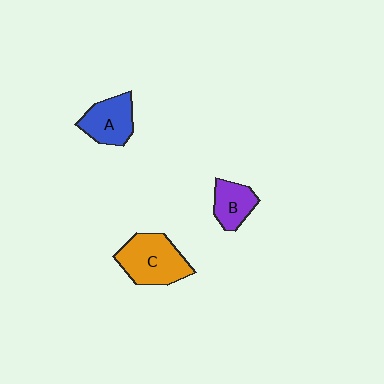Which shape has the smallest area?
Shape B (purple).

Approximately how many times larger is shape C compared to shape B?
Approximately 1.7 times.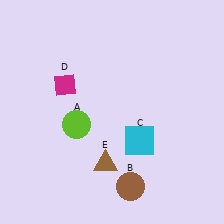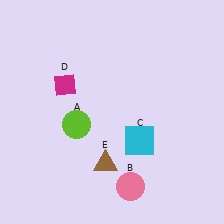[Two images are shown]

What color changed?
The circle (B) changed from brown in Image 1 to pink in Image 2.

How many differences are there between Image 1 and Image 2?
There is 1 difference between the two images.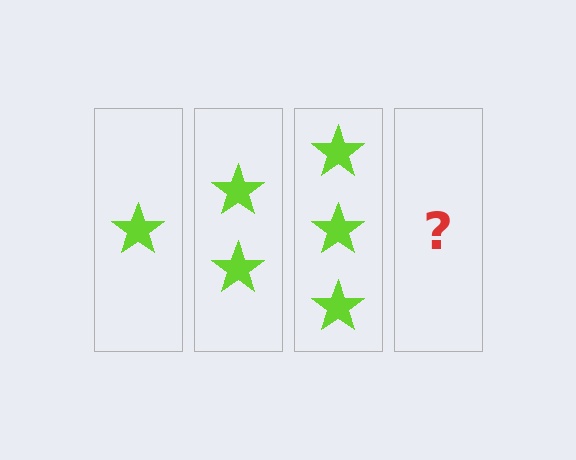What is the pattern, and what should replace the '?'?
The pattern is that each step adds one more star. The '?' should be 4 stars.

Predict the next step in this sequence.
The next step is 4 stars.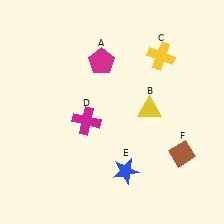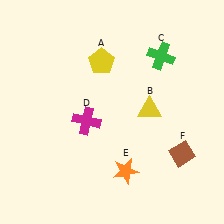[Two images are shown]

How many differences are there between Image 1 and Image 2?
There are 3 differences between the two images.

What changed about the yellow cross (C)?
In Image 1, C is yellow. In Image 2, it changed to green.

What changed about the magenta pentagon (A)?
In Image 1, A is magenta. In Image 2, it changed to yellow.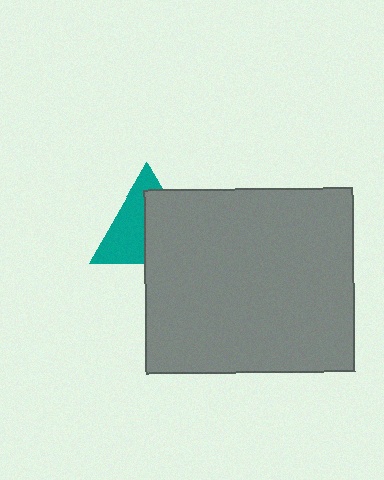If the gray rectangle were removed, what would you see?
You would see the complete teal triangle.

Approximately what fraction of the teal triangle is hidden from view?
Roughly 51% of the teal triangle is hidden behind the gray rectangle.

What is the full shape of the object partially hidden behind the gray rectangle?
The partially hidden object is a teal triangle.